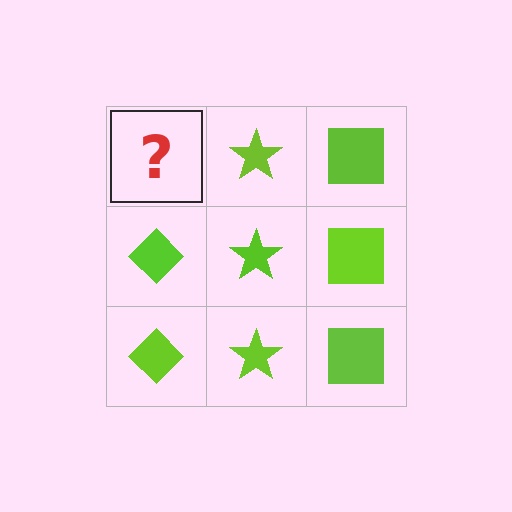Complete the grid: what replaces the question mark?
The question mark should be replaced with a lime diamond.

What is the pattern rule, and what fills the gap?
The rule is that each column has a consistent shape. The gap should be filled with a lime diamond.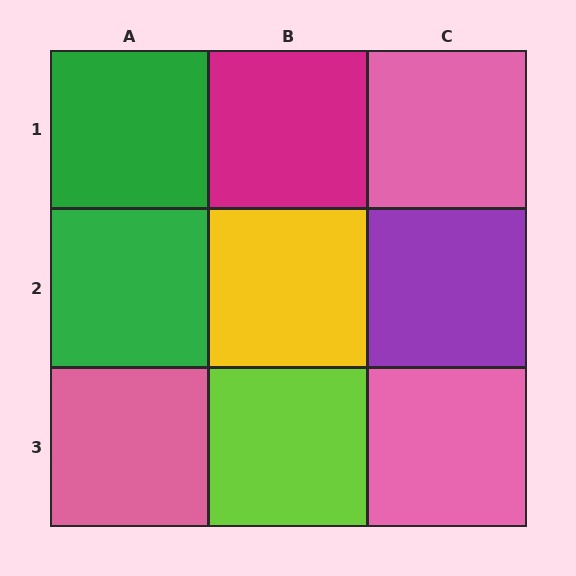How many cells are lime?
1 cell is lime.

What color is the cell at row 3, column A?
Pink.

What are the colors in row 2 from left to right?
Green, yellow, purple.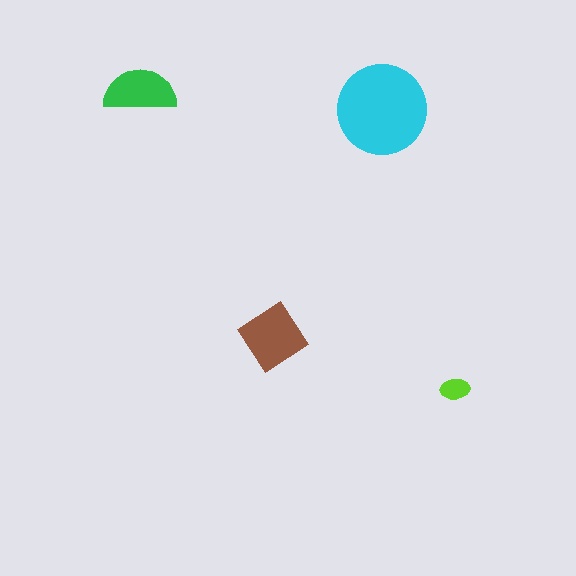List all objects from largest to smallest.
The cyan circle, the brown diamond, the green semicircle, the lime ellipse.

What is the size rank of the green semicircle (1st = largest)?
3rd.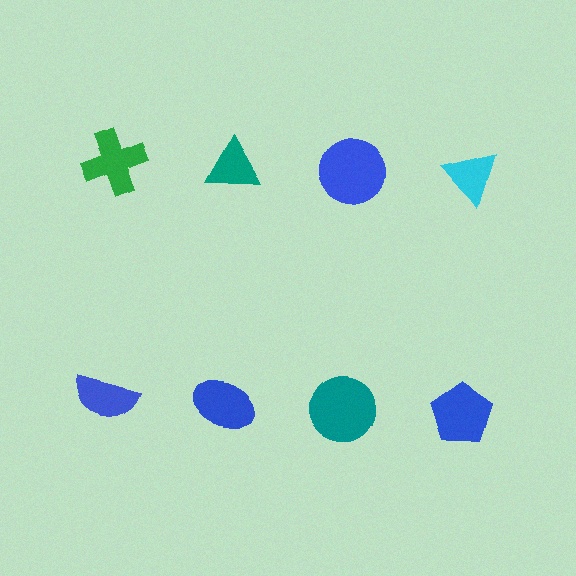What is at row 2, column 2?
A blue ellipse.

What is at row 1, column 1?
A green cross.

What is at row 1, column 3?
A blue circle.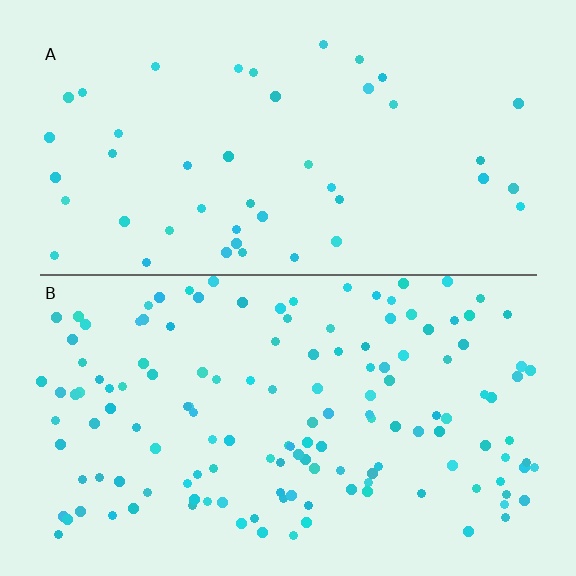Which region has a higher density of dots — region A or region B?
B (the bottom).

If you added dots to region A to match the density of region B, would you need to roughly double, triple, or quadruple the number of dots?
Approximately triple.